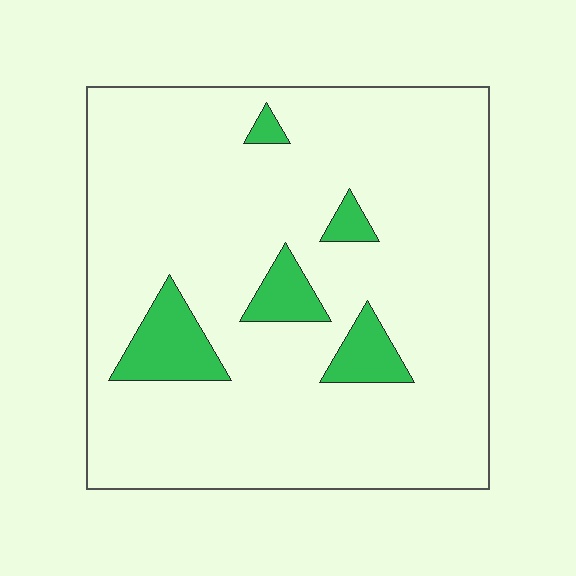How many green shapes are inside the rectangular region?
5.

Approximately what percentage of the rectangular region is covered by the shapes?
Approximately 10%.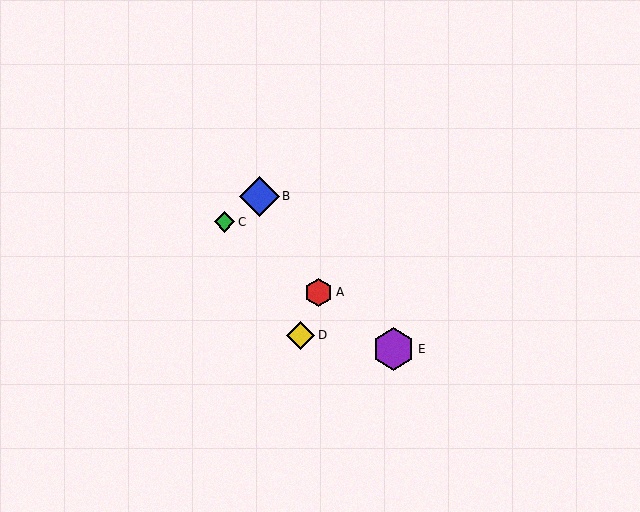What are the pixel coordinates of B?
Object B is at (259, 196).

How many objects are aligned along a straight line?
3 objects (A, C, E) are aligned along a straight line.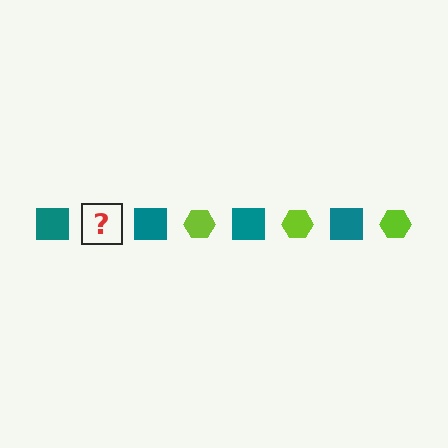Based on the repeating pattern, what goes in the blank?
The blank should be a lime hexagon.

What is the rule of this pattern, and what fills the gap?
The rule is that the pattern alternates between teal square and lime hexagon. The gap should be filled with a lime hexagon.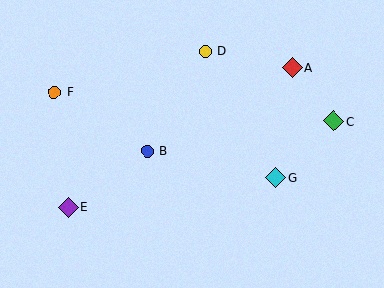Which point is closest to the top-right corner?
Point A is closest to the top-right corner.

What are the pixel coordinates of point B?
Point B is at (147, 151).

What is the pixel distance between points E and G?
The distance between E and G is 209 pixels.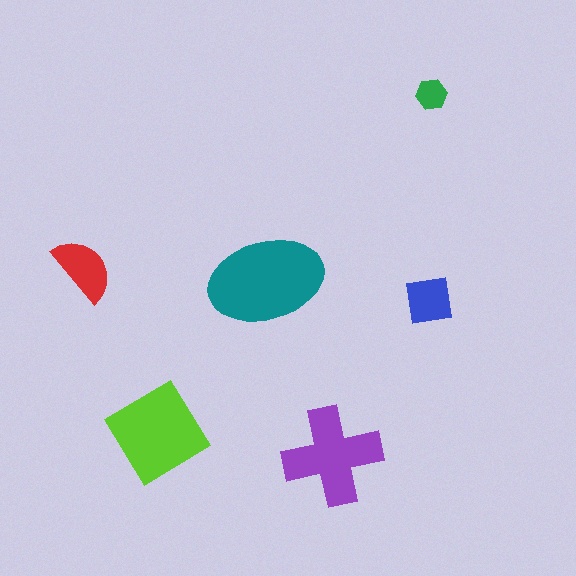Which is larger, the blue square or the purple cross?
The purple cross.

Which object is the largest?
The teal ellipse.